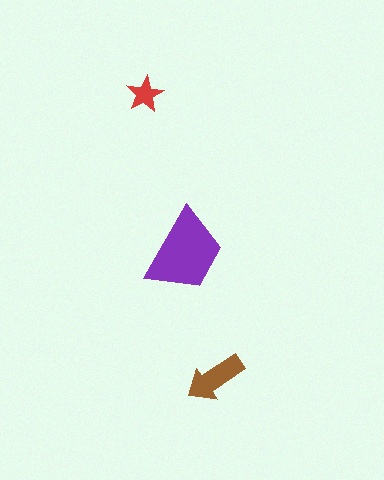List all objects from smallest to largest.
The red star, the brown arrow, the purple trapezoid.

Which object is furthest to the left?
The red star is leftmost.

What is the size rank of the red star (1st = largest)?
3rd.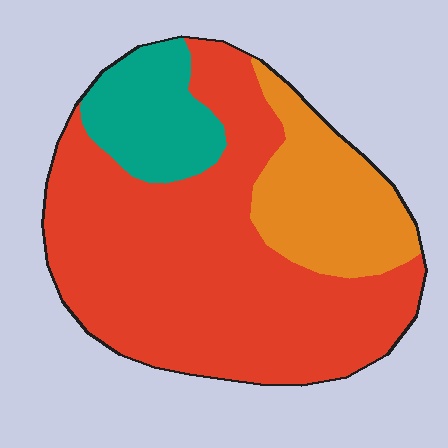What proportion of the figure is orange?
Orange covers 20% of the figure.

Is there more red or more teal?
Red.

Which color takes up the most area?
Red, at roughly 65%.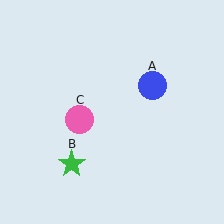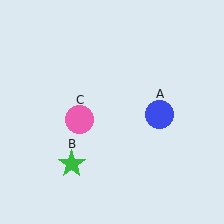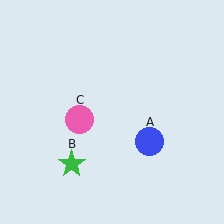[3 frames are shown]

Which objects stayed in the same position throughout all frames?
Green star (object B) and pink circle (object C) remained stationary.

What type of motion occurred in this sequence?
The blue circle (object A) rotated clockwise around the center of the scene.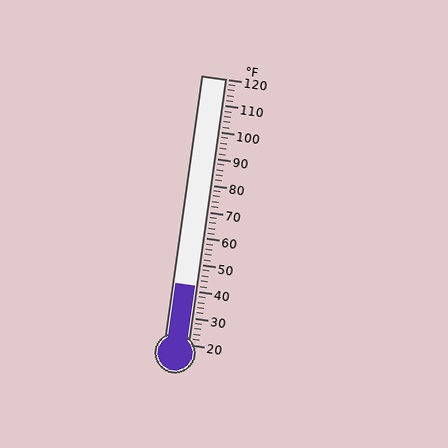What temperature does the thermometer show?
The thermometer shows approximately 42°F.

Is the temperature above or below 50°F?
The temperature is below 50°F.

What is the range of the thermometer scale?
The thermometer scale ranges from 20°F to 120°F.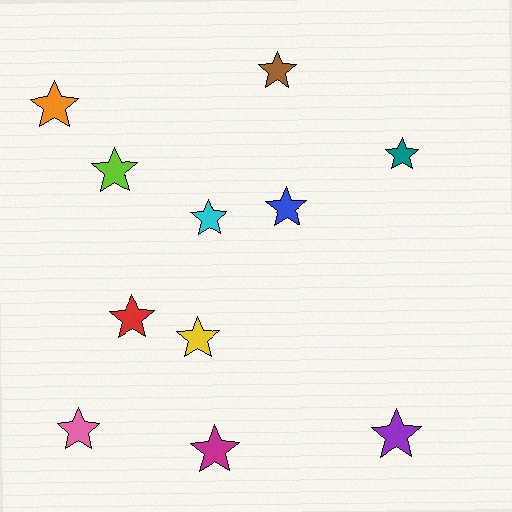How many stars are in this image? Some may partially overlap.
There are 11 stars.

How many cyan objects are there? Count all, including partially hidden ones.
There is 1 cyan object.